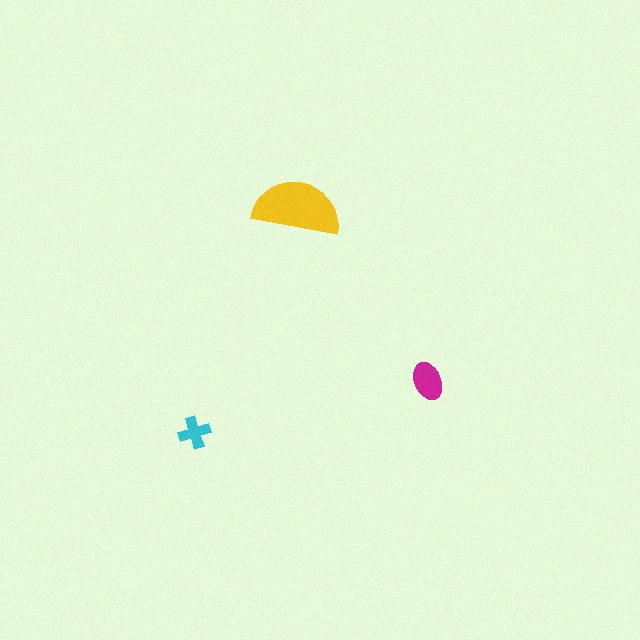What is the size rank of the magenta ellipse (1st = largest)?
2nd.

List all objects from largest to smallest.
The yellow semicircle, the magenta ellipse, the cyan cross.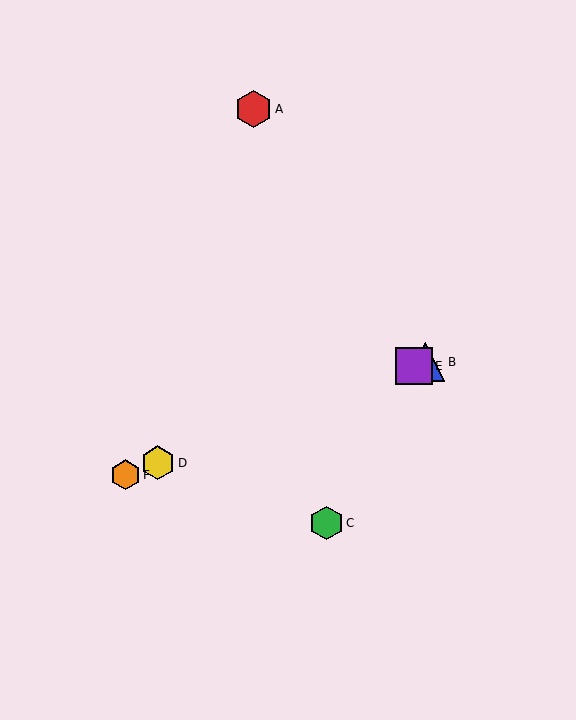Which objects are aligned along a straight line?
Objects B, D, E, F are aligned along a straight line.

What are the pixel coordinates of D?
Object D is at (158, 463).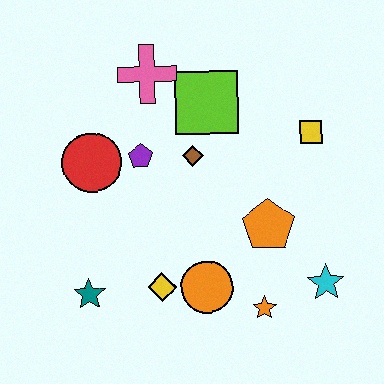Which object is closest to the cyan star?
The orange star is closest to the cyan star.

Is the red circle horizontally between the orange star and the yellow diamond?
No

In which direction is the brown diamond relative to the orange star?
The brown diamond is above the orange star.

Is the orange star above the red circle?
No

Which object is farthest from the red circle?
The cyan star is farthest from the red circle.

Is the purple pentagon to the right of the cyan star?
No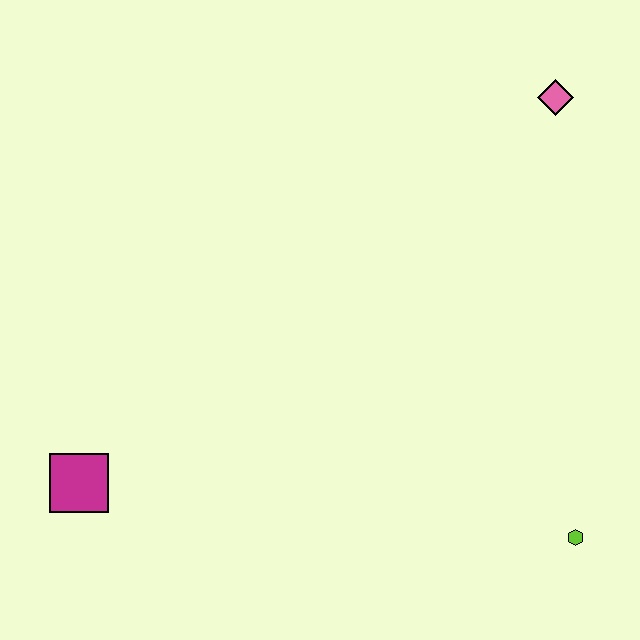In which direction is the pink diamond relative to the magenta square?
The pink diamond is to the right of the magenta square.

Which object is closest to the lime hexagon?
The pink diamond is closest to the lime hexagon.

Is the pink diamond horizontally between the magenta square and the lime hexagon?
Yes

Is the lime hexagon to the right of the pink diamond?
Yes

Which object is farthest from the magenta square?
The pink diamond is farthest from the magenta square.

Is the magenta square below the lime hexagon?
No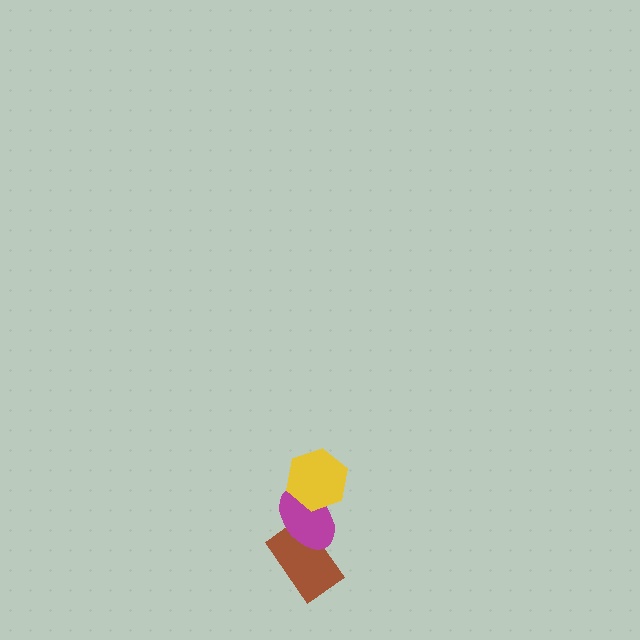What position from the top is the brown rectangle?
The brown rectangle is 3rd from the top.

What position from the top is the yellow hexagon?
The yellow hexagon is 1st from the top.